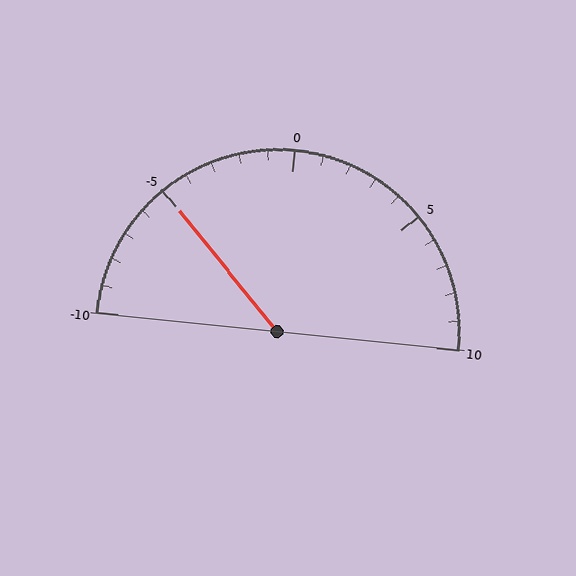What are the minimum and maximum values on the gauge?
The gauge ranges from -10 to 10.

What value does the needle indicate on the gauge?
The needle indicates approximately -5.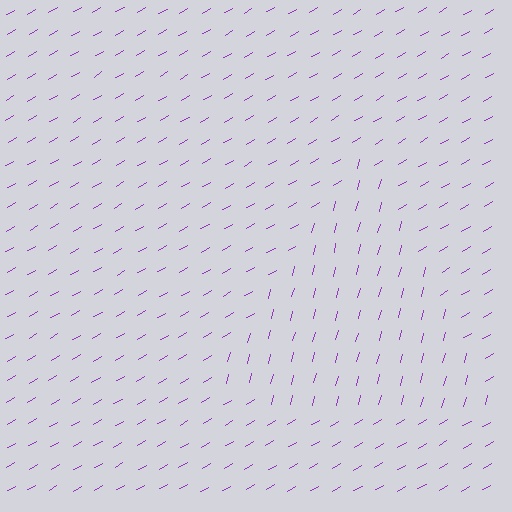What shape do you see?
I see a triangle.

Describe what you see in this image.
The image is filled with small purple line segments. A triangle region in the image has lines oriented differently from the surrounding lines, creating a visible texture boundary.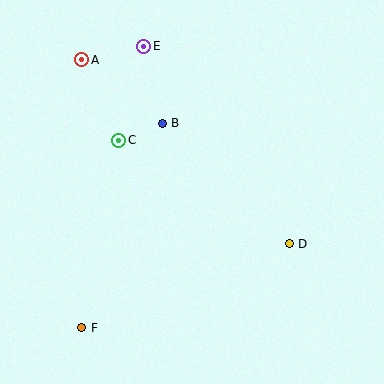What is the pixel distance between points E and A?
The distance between E and A is 63 pixels.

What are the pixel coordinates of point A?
Point A is at (82, 60).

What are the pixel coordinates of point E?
Point E is at (144, 46).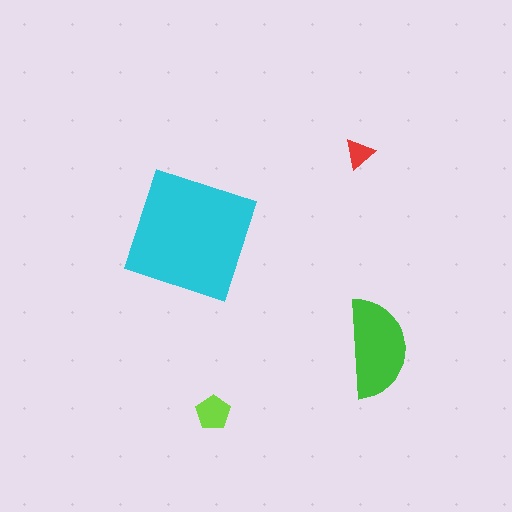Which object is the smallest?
The red triangle.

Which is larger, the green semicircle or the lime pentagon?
The green semicircle.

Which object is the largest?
The cyan square.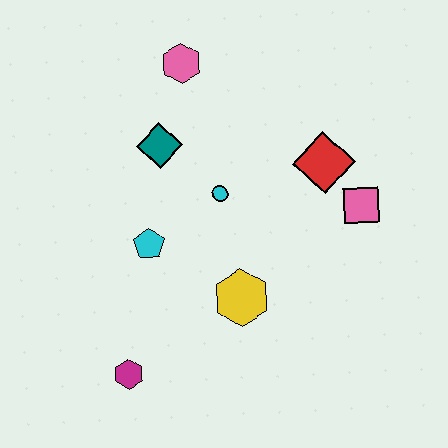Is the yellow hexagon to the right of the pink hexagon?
Yes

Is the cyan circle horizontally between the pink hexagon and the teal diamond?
No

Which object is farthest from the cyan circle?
The magenta hexagon is farthest from the cyan circle.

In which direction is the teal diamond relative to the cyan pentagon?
The teal diamond is above the cyan pentagon.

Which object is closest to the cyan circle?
The teal diamond is closest to the cyan circle.